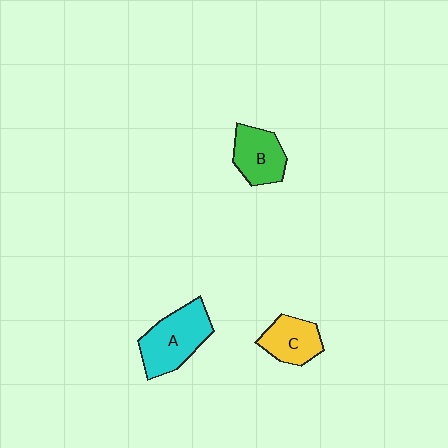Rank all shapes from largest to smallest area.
From largest to smallest: A (cyan), B (green), C (yellow).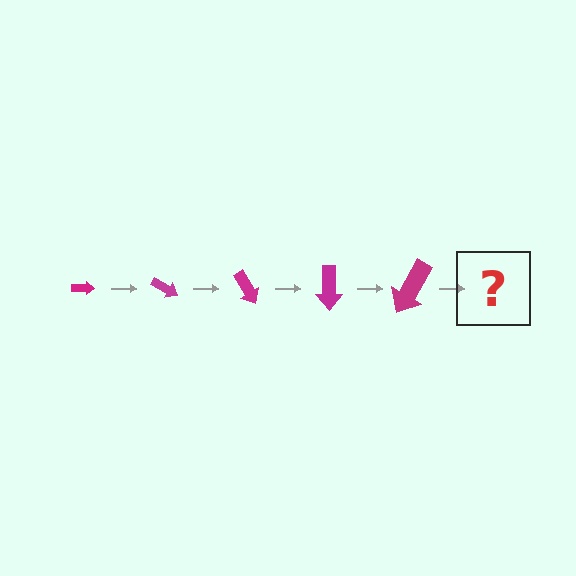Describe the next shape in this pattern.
It should be an arrow, larger than the previous one and rotated 150 degrees from the start.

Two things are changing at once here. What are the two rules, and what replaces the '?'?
The two rules are that the arrow grows larger each step and it rotates 30 degrees each step. The '?' should be an arrow, larger than the previous one and rotated 150 degrees from the start.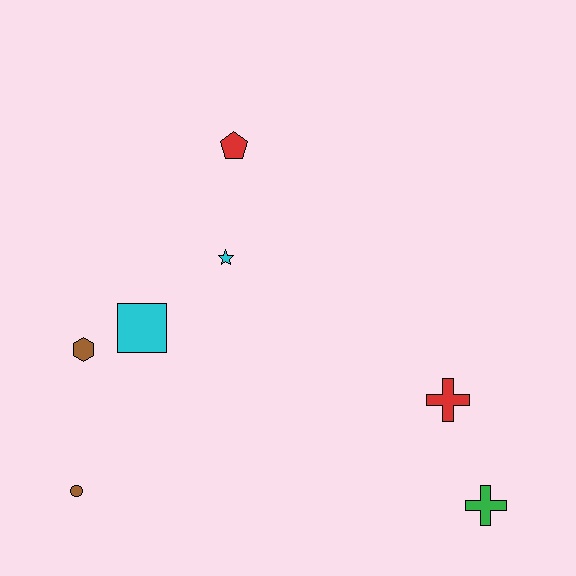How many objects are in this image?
There are 7 objects.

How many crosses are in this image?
There are 2 crosses.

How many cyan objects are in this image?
There are 2 cyan objects.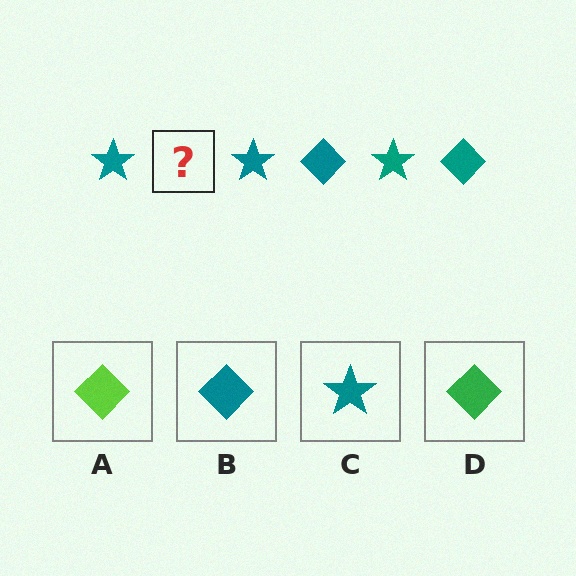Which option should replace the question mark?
Option B.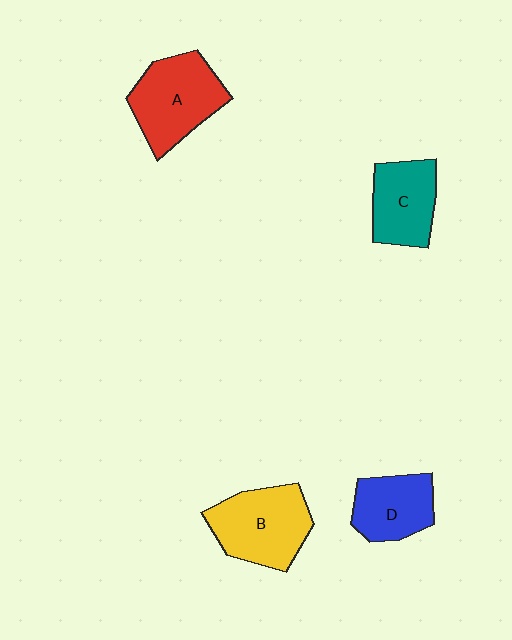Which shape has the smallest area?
Shape D (blue).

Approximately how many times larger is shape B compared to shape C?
Approximately 1.3 times.